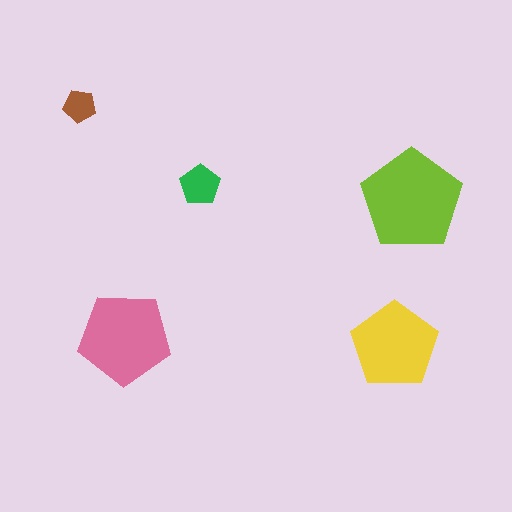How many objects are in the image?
There are 5 objects in the image.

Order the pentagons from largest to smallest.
the lime one, the pink one, the yellow one, the green one, the brown one.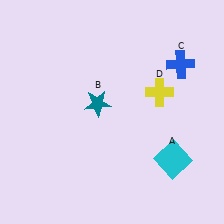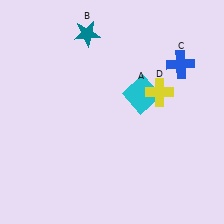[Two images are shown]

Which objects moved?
The objects that moved are: the cyan square (A), the teal star (B).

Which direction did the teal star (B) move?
The teal star (B) moved up.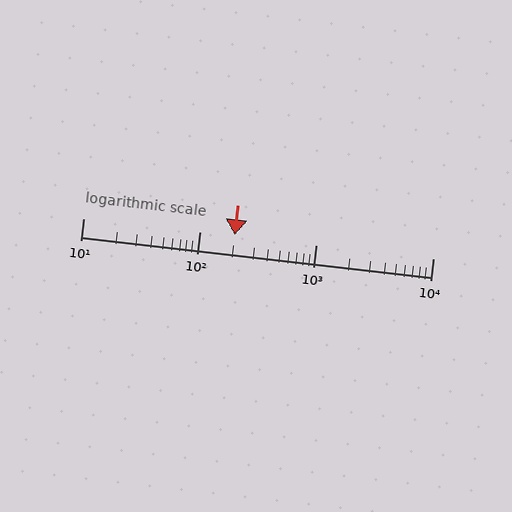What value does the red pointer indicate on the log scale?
The pointer indicates approximately 200.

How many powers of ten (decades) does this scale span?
The scale spans 3 decades, from 10 to 10000.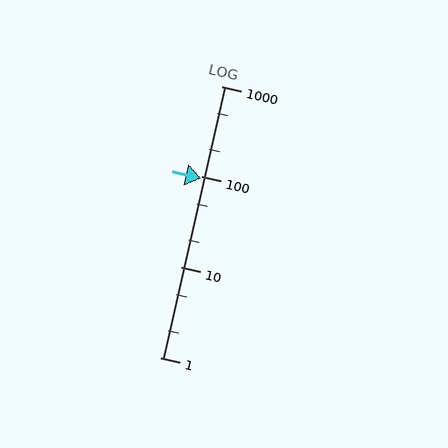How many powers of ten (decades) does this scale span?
The scale spans 3 decades, from 1 to 1000.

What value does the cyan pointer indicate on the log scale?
The pointer indicates approximately 96.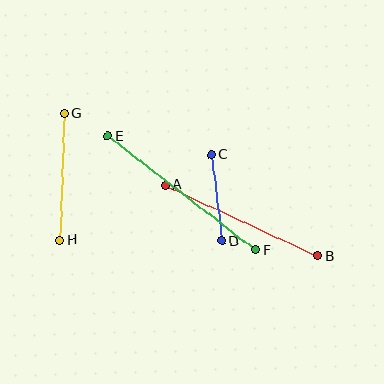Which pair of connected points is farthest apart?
Points E and F are farthest apart.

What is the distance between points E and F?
The distance is approximately 186 pixels.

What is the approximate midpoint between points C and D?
The midpoint is at approximately (217, 198) pixels.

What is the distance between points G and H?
The distance is approximately 127 pixels.